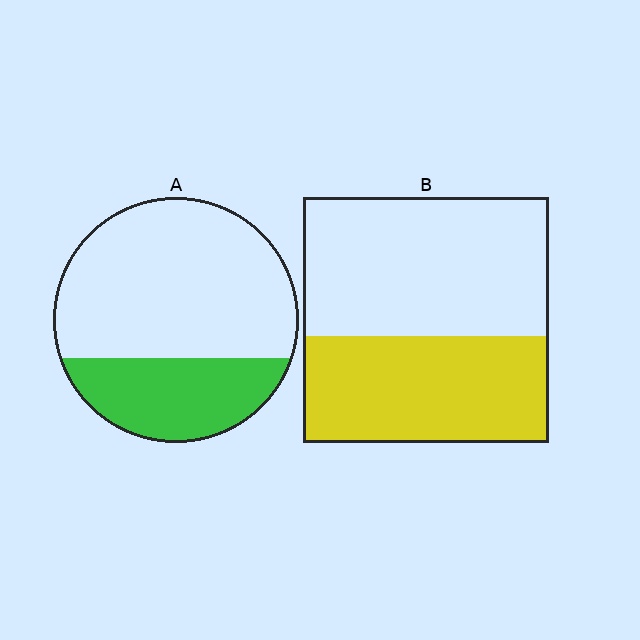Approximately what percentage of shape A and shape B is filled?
A is approximately 30% and B is approximately 45%.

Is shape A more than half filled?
No.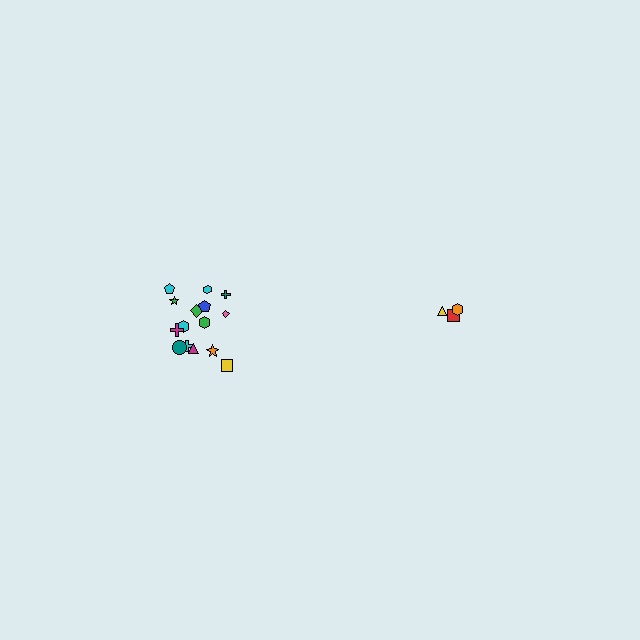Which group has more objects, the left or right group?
The left group.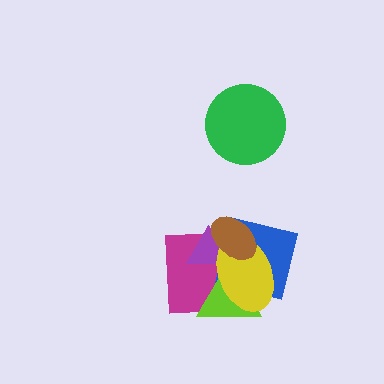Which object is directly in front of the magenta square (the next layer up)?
The purple triangle is directly in front of the magenta square.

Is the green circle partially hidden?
No, no other shape covers it.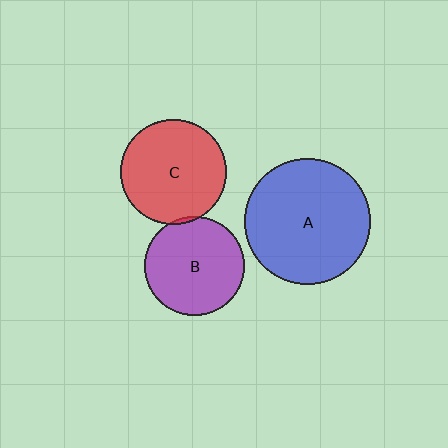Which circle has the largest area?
Circle A (blue).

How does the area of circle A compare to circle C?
Approximately 1.4 times.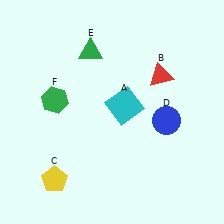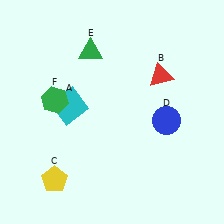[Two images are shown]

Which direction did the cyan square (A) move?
The cyan square (A) moved left.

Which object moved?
The cyan square (A) moved left.